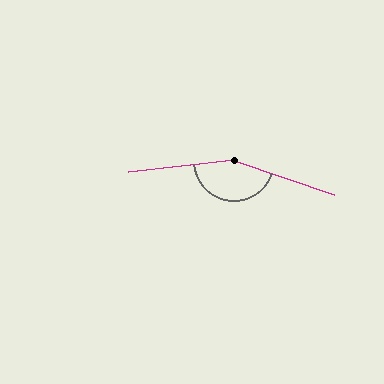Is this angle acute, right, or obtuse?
It is obtuse.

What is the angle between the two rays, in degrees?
Approximately 155 degrees.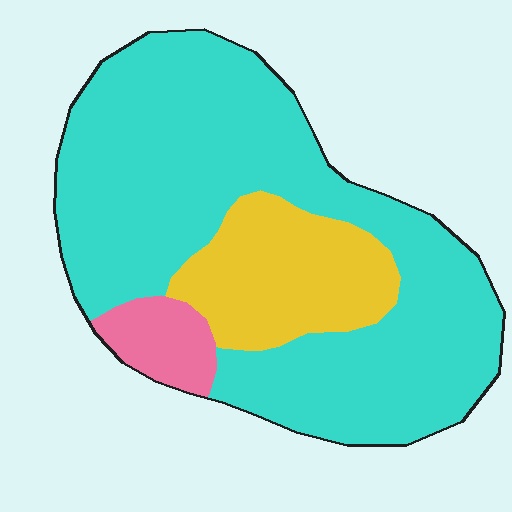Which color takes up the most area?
Cyan, at roughly 75%.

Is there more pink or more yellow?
Yellow.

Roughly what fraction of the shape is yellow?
Yellow takes up less than a quarter of the shape.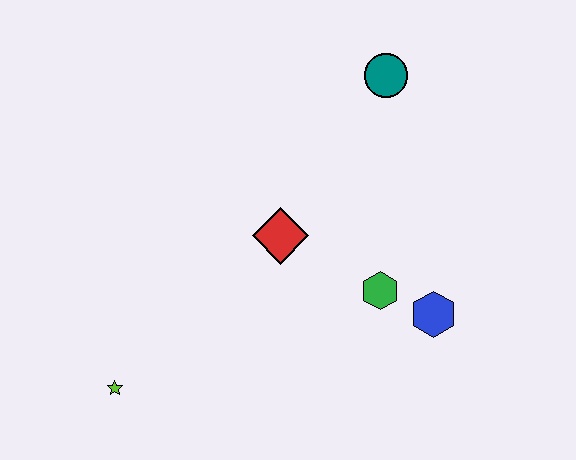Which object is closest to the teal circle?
The red diamond is closest to the teal circle.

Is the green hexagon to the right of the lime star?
Yes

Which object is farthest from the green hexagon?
The lime star is farthest from the green hexagon.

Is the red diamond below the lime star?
No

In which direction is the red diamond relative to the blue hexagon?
The red diamond is to the left of the blue hexagon.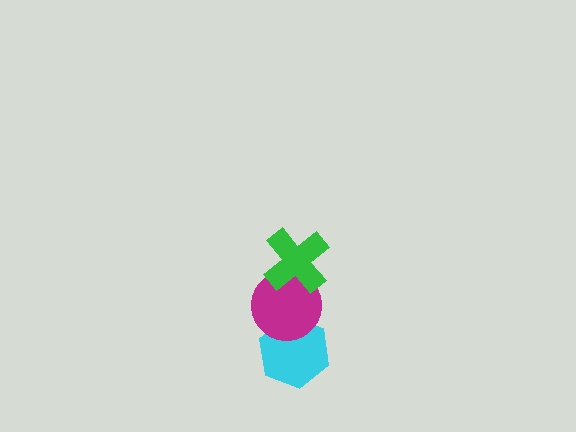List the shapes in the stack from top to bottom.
From top to bottom: the green cross, the magenta circle, the cyan hexagon.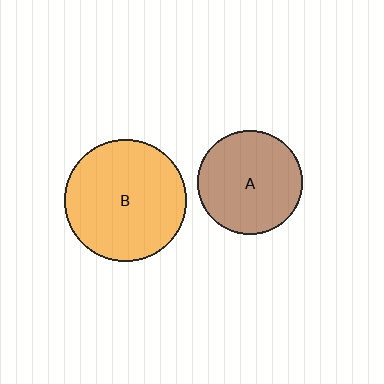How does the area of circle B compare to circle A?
Approximately 1.4 times.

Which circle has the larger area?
Circle B (orange).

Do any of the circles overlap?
No, none of the circles overlap.